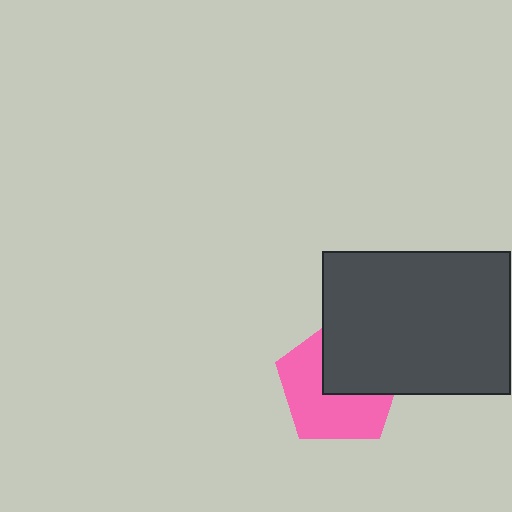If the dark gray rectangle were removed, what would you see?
You would see the complete pink pentagon.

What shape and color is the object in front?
The object in front is a dark gray rectangle.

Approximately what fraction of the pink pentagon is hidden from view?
Roughly 43% of the pink pentagon is hidden behind the dark gray rectangle.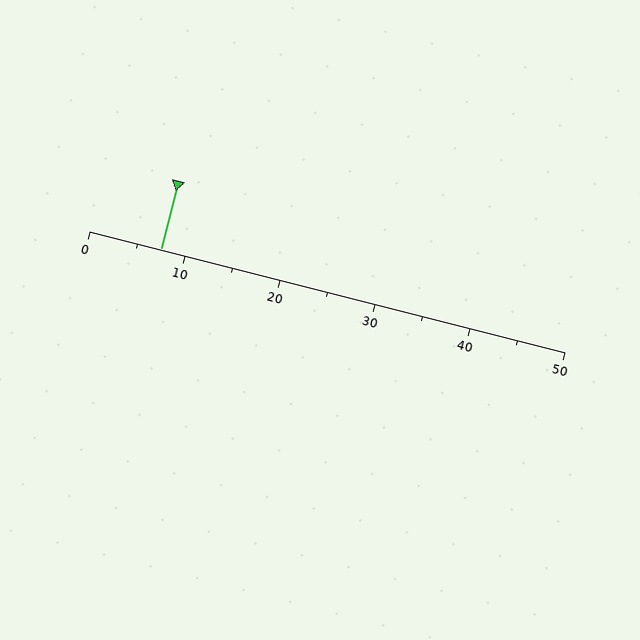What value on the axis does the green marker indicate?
The marker indicates approximately 7.5.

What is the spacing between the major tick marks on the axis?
The major ticks are spaced 10 apart.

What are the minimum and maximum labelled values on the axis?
The axis runs from 0 to 50.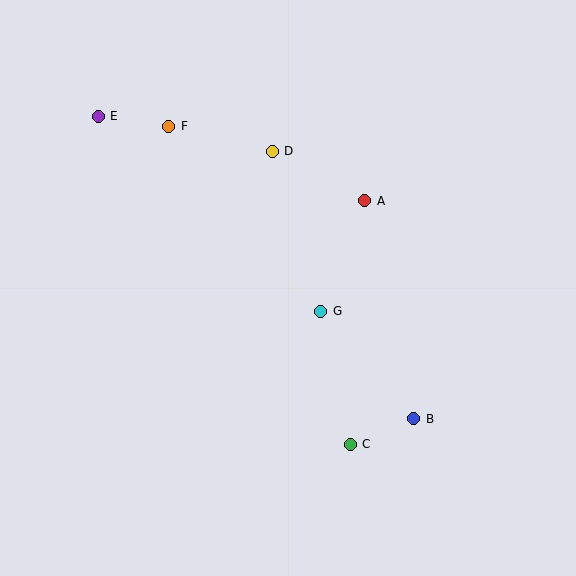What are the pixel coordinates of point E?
Point E is at (98, 116).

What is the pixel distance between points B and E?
The distance between B and E is 437 pixels.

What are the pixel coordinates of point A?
Point A is at (365, 201).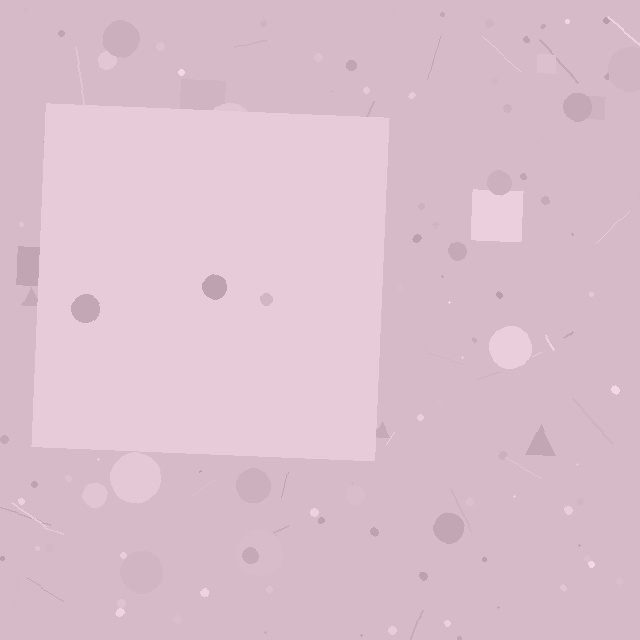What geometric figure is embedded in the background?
A square is embedded in the background.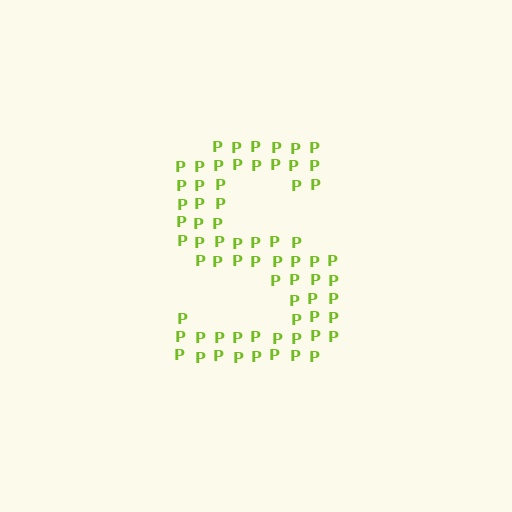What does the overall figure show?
The overall figure shows the letter S.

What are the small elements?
The small elements are letter P's.